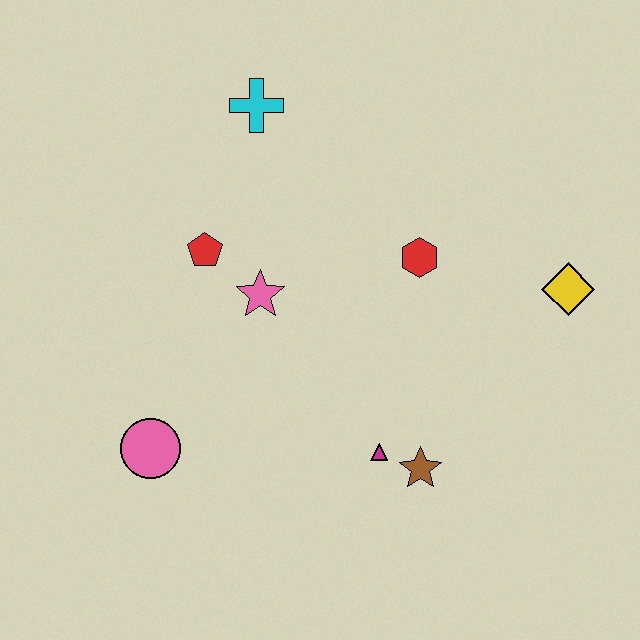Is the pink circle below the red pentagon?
Yes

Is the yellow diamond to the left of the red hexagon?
No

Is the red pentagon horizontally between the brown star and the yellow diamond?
No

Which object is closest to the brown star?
The magenta triangle is closest to the brown star.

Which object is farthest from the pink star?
The yellow diamond is farthest from the pink star.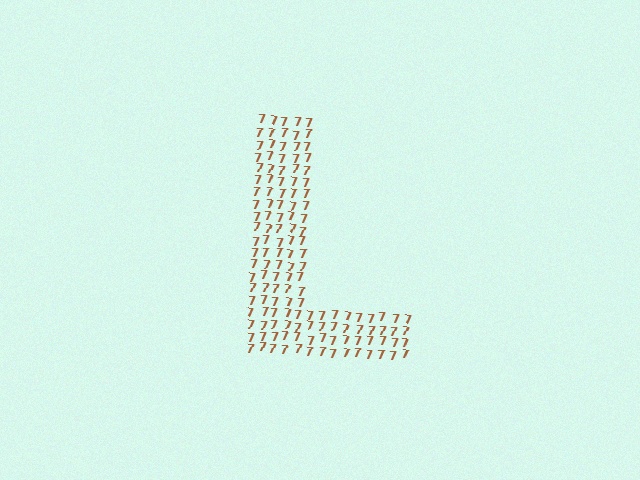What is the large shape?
The large shape is the letter L.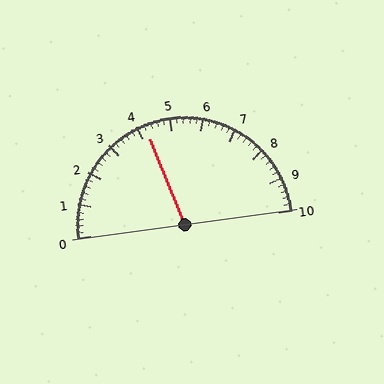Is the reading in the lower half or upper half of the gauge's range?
The reading is in the lower half of the range (0 to 10).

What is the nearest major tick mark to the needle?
The nearest major tick mark is 4.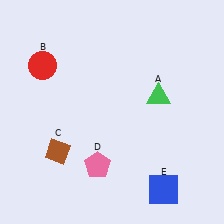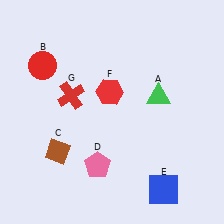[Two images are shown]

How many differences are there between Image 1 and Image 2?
There are 2 differences between the two images.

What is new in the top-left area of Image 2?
A red hexagon (F) was added in the top-left area of Image 2.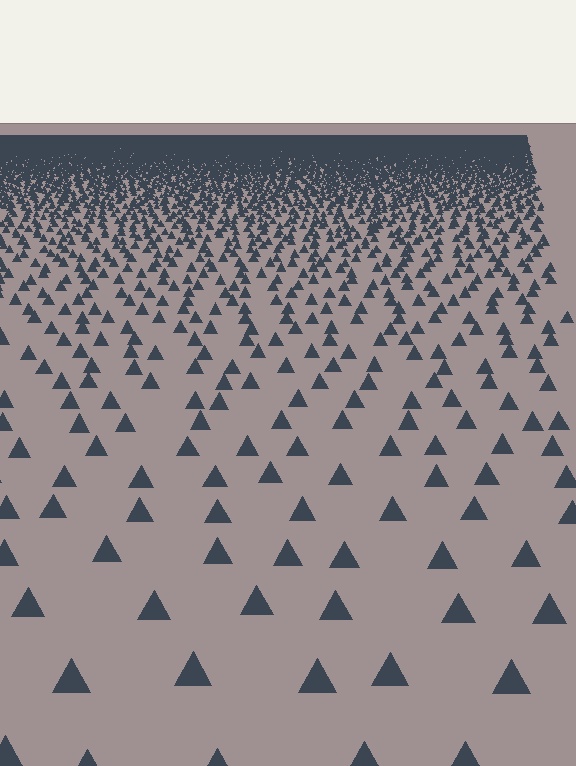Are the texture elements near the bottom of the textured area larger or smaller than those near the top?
Larger. Near the bottom, elements are closer to the viewer and appear at a bigger on-screen size.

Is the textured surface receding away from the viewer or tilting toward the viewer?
The surface is receding away from the viewer. Texture elements get smaller and denser toward the top.